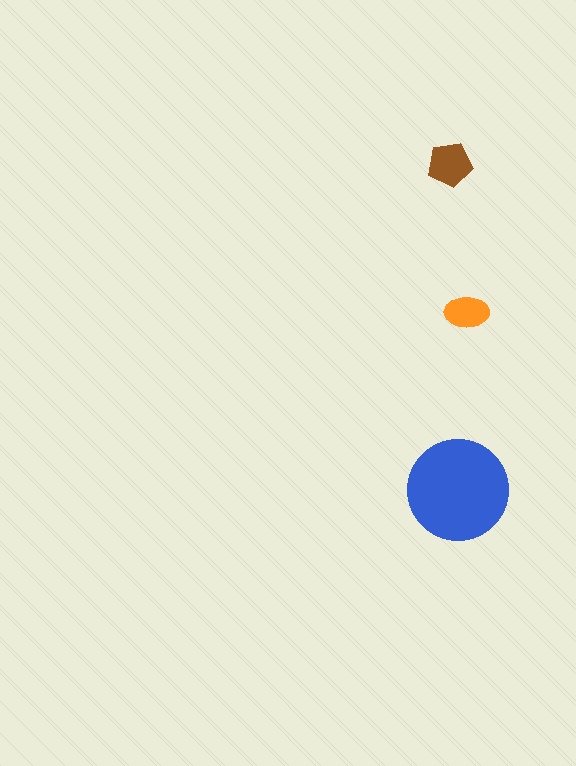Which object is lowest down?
The blue circle is bottommost.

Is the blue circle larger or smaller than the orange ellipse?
Larger.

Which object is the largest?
The blue circle.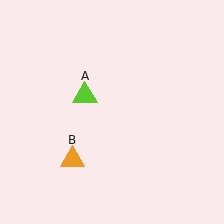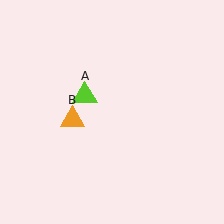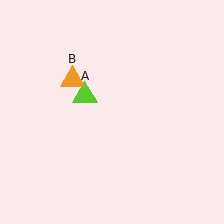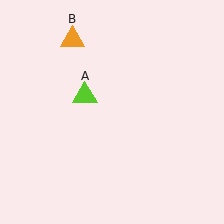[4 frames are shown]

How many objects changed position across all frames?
1 object changed position: orange triangle (object B).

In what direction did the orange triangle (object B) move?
The orange triangle (object B) moved up.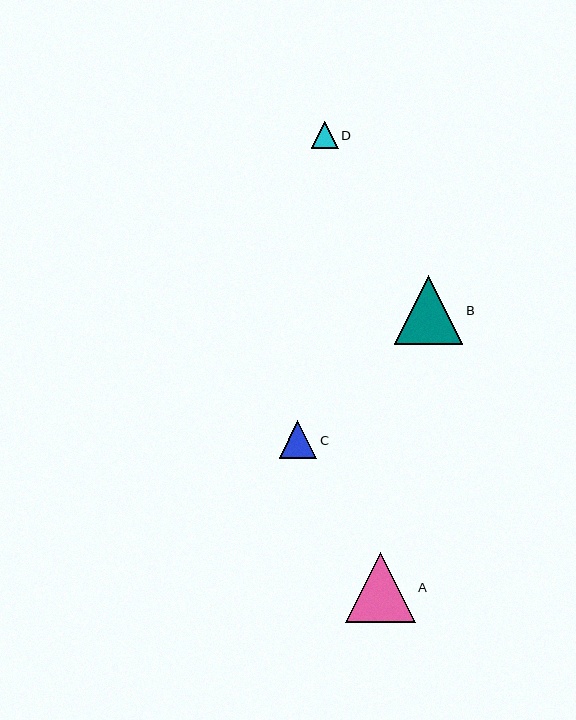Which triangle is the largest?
Triangle A is the largest with a size of approximately 70 pixels.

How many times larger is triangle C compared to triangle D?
Triangle C is approximately 1.4 times the size of triangle D.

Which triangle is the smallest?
Triangle D is the smallest with a size of approximately 27 pixels.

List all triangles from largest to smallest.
From largest to smallest: A, B, C, D.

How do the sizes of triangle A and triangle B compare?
Triangle A and triangle B are approximately the same size.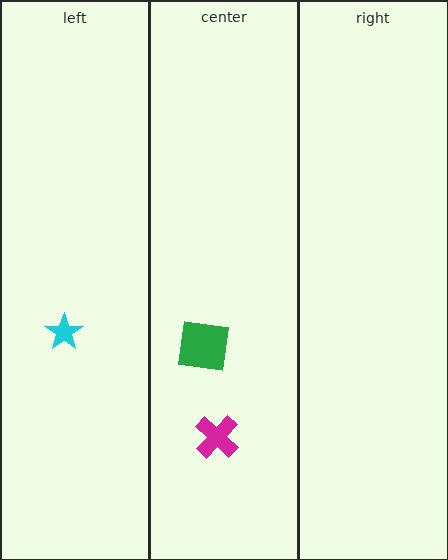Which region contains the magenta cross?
The center region.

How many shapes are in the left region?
1.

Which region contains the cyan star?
The left region.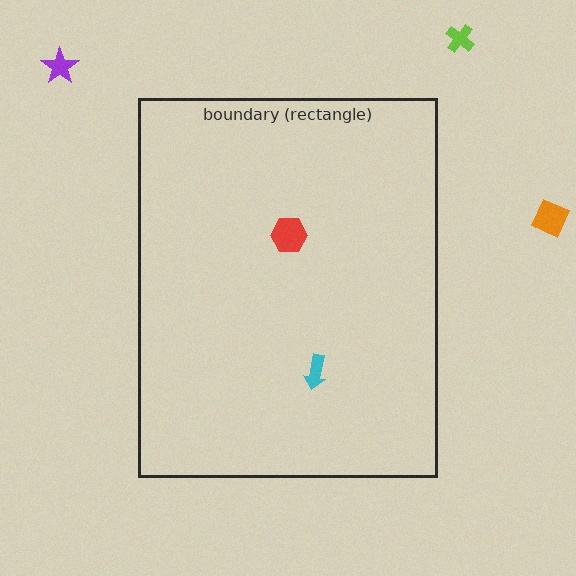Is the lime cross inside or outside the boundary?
Outside.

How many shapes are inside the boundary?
2 inside, 3 outside.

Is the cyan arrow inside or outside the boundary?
Inside.